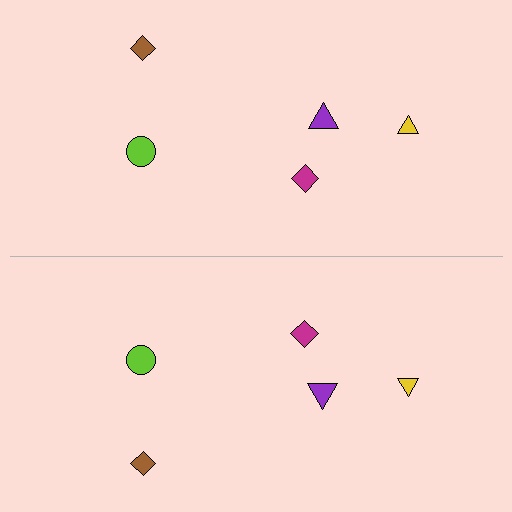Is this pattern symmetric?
Yes, this pattern has bilateral (reflection) symmetry.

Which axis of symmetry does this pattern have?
The pattern has a horizontal axis of symmetry running through the center of the image.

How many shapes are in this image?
There are 10 shapes in this image.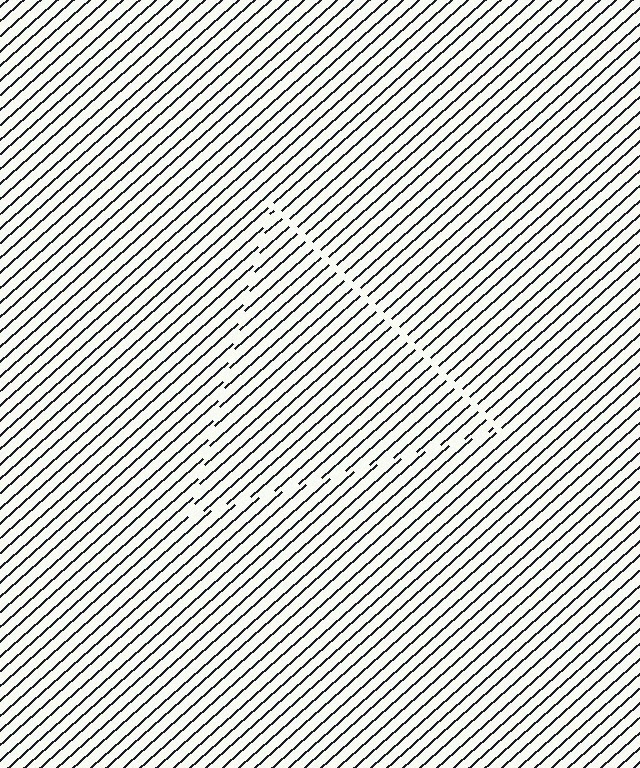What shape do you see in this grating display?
An illusory triangle. The interior of the shape contains the same grating, shifted by half a period — the contour is defined by the phase discontinuity where line-ends from the inner and outer gratings abut.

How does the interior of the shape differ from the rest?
The interior of the shape contains the same grating, shifted by half a period — the contour is defined by the phase discontinuity where line-ends from the inner and outer gratings abut.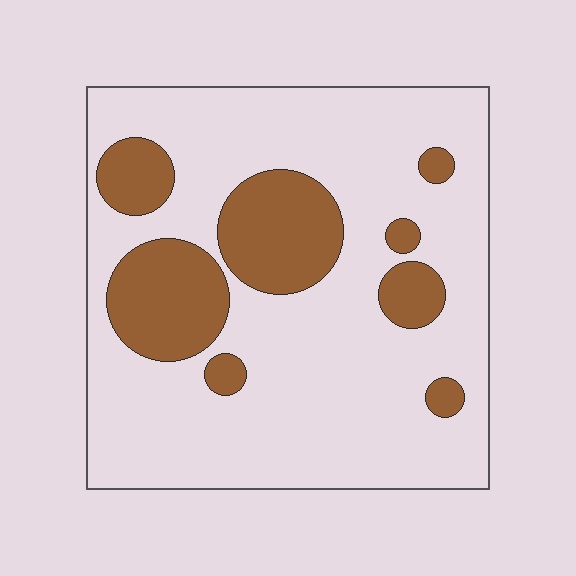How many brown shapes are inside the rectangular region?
8.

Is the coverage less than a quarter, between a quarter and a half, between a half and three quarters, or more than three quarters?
Less than a quarter.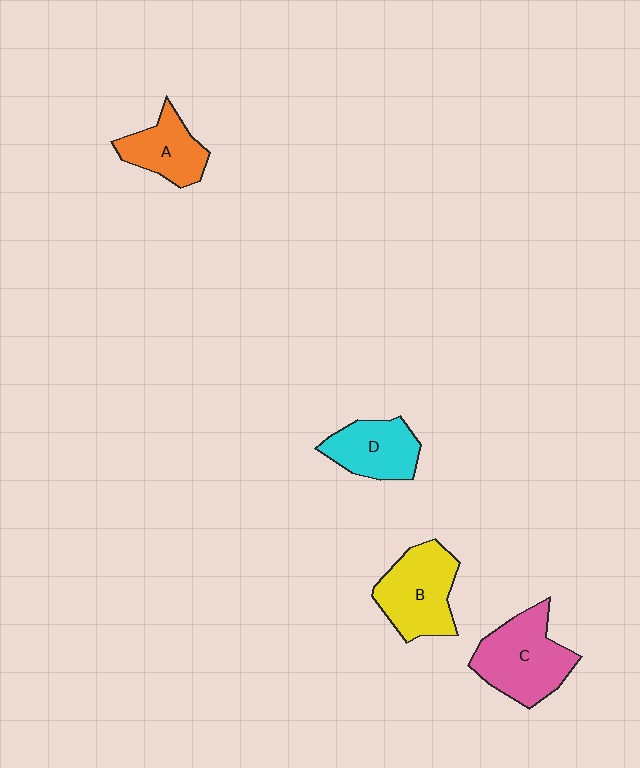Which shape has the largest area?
Shape C (pink).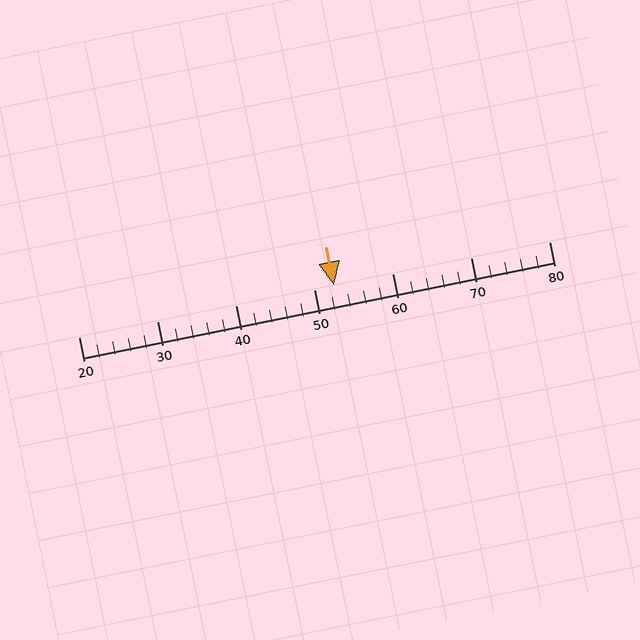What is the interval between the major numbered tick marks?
The major tick marks are spaced 10 units apart.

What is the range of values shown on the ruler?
The ruler shows values from 20 to 80.